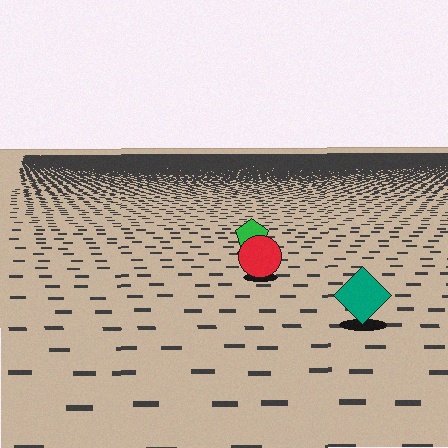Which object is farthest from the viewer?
The green pentagon is farthest from the viewer. It appears smaller and the ground texture around it is denser.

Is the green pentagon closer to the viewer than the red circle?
No. The red circle is closer — you can tell from the texture gradient: the ground texture is coarser near it.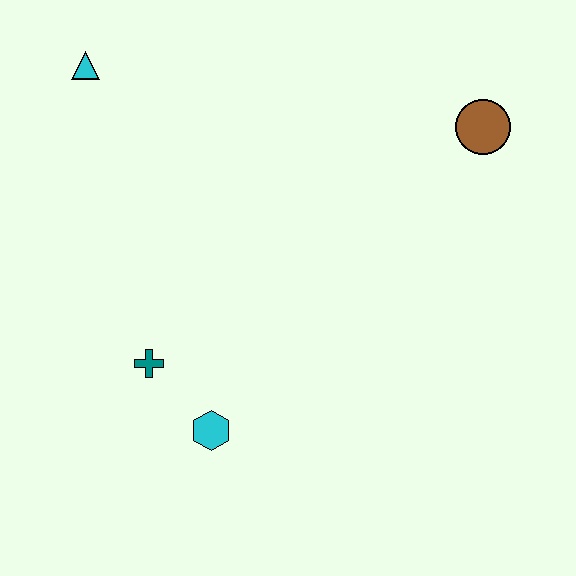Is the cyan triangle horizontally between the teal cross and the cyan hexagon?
No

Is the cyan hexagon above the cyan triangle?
No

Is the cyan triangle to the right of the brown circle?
No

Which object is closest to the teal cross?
The cyan hexagon is closest to the teal cross.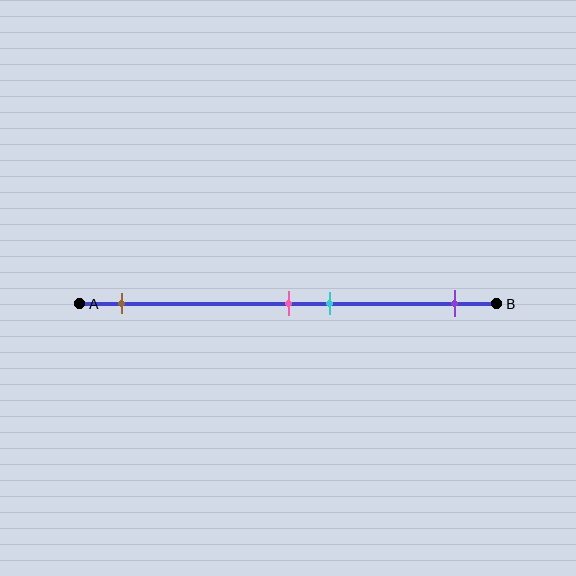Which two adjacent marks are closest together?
The pink and cyan marks are the closest adjacent pair.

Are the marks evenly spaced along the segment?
No, the marks are not evenly spaced.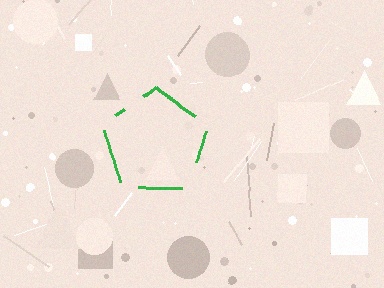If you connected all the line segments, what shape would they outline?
They would outline a pentagon.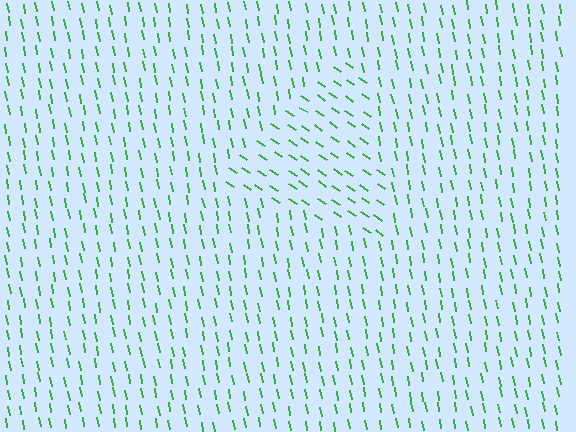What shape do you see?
I see a triangle.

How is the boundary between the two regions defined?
The boundary is defined purely by a change in line orientation (approximately 45 degrees difference). All lines are the same color and thickness.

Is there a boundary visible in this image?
Yes, there is a texture boundary formed by a change in line orientation.